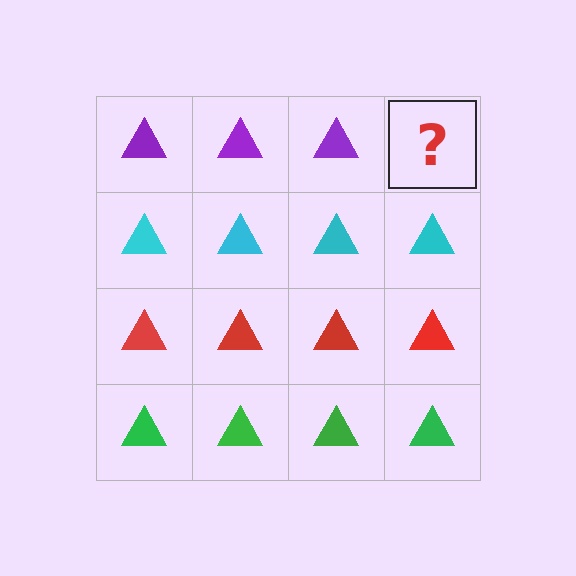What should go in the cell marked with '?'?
The missing cell should contain a purple triangle.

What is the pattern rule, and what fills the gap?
The rule is that each row has a consistent color. The gap should be filled with a purple triangle.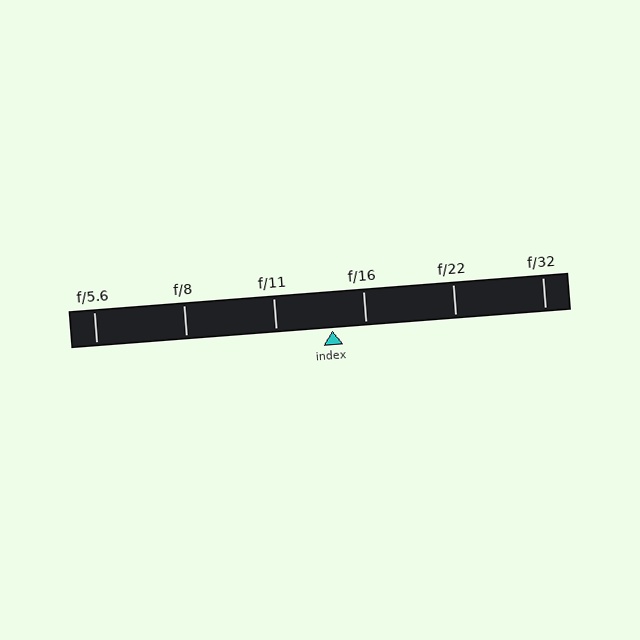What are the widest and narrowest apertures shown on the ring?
The widest aperture shown is f/5.6 and the narrowest is f/32.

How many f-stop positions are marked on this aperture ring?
There are 6 f-stop positions marked.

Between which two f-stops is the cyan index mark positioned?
The index mark is between f/11 and f/16.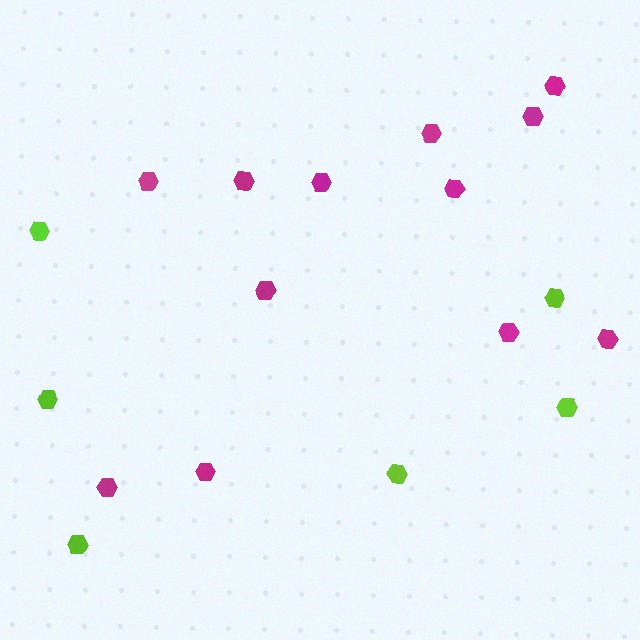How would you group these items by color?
There are 2 groups: one group of lime hexagons (6) and one group of magenta hexagons (12).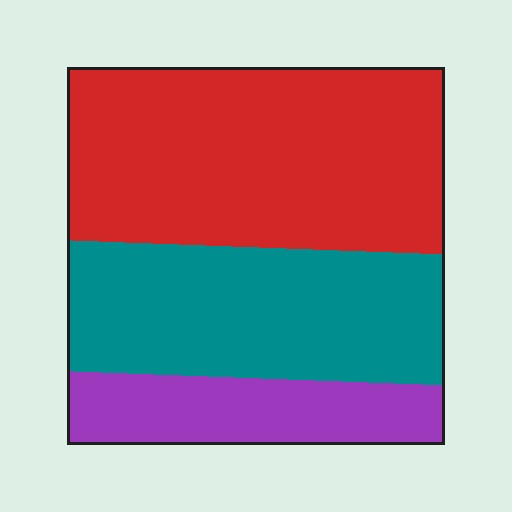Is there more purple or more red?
Red.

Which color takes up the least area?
Purple, at roughly 20%.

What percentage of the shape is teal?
Teal takes up about one third (1/3) of the shape.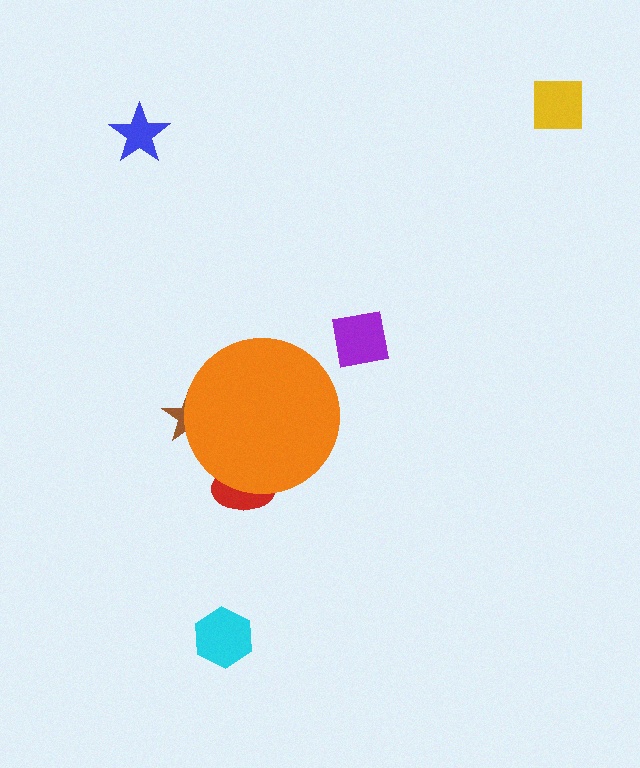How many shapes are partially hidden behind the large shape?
2 shapes are partially hidden.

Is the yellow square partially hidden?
No, the yellow square is fully visible.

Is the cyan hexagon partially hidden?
No, the cyan hexagon is fully visible.